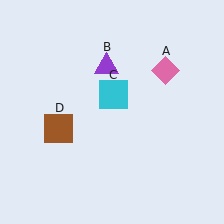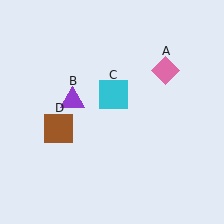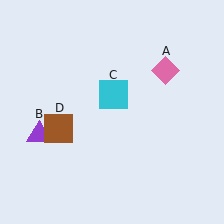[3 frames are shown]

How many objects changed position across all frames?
1 object changed position: purple triangle (object B).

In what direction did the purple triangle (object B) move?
The purple triangle (object B) moved down and to the left.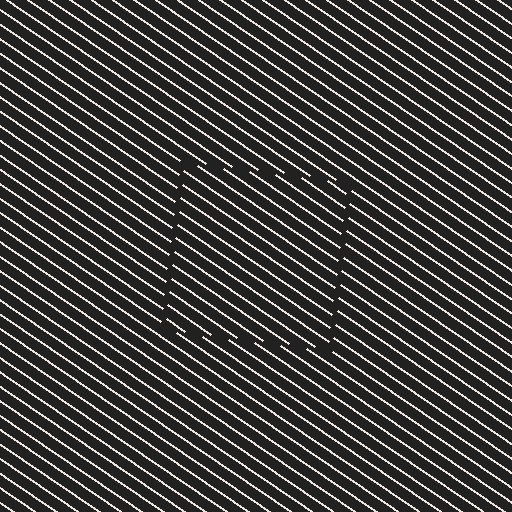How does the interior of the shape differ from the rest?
The interior of the shape contains the same grating, shifted by half a period — the contour is defined by the phase discontinuity where line-ends from the inner and outer gratings abut.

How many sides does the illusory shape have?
4 sides — the line-ends trace a square.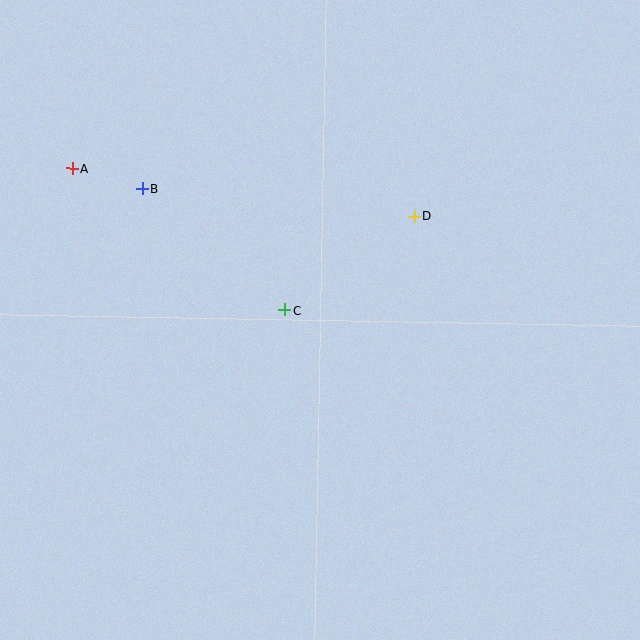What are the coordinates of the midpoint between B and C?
The midpoint between B and C is at (214, 249).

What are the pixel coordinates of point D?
Point D is at (414, 216).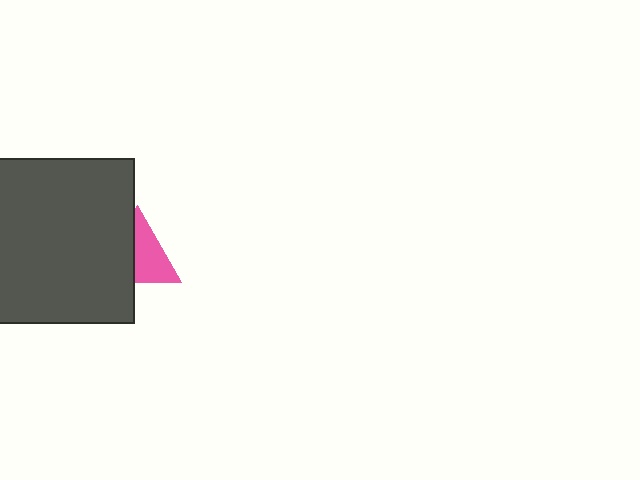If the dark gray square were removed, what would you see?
You would see the complete pink triangle.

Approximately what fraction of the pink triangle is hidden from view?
Roughly 46% of the pink triangle is hidden behind the dark gray square.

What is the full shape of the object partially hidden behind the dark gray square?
The partially hidden object is a pink triangle.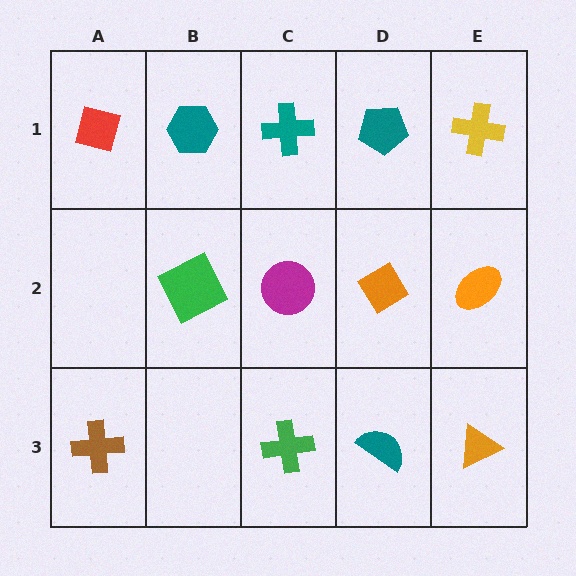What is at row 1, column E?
A yellow cross.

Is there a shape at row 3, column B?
No, that cell is empty.